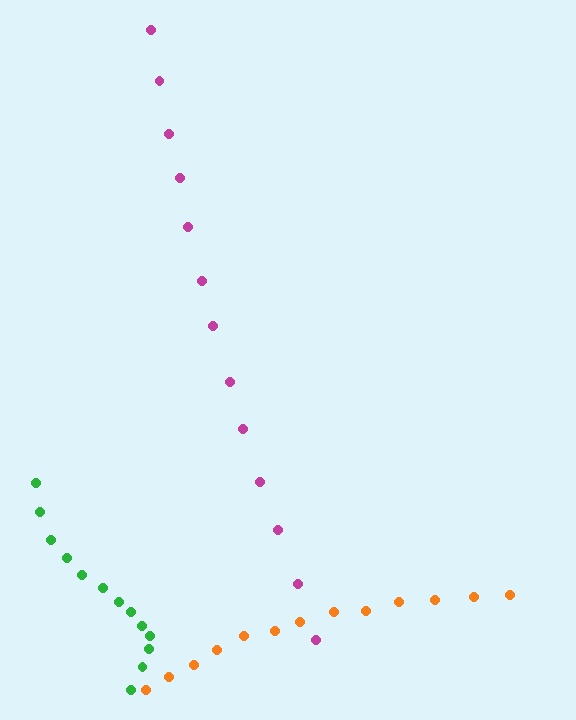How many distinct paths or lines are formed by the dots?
There are 3 distinct paths.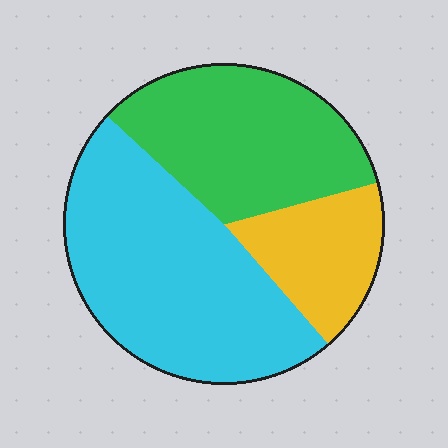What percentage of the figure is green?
Green takes up between a third and a half of the figure.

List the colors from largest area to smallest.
From largest to smallest: cyan, green, yellow.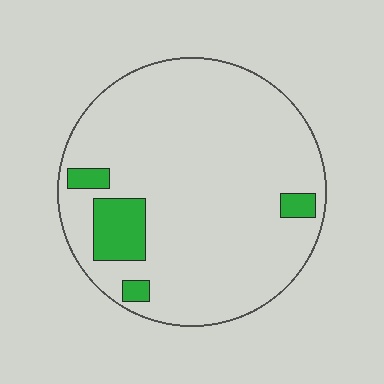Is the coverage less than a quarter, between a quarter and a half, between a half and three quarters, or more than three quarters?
Less than a quarter.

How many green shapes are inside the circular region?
4.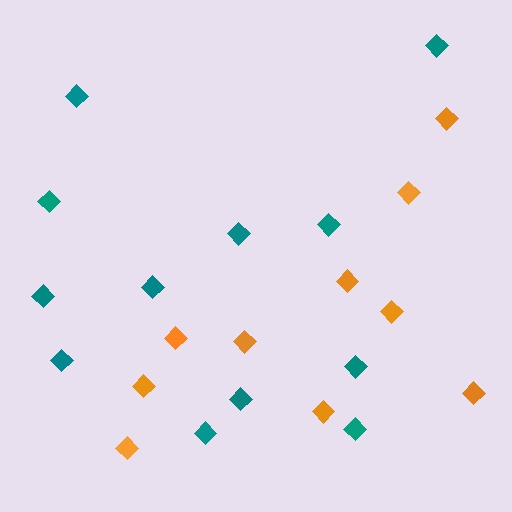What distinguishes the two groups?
There are 2 groups: one group of orange diamonds (10) and one group of teal diamonds (12).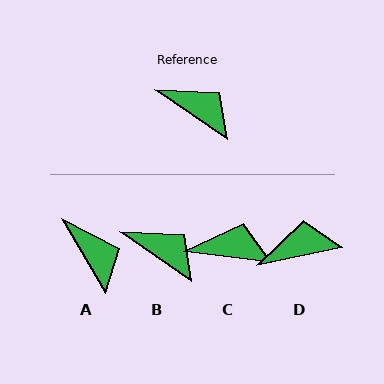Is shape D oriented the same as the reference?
No, it is off by about 46 degrees.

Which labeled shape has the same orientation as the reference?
B.